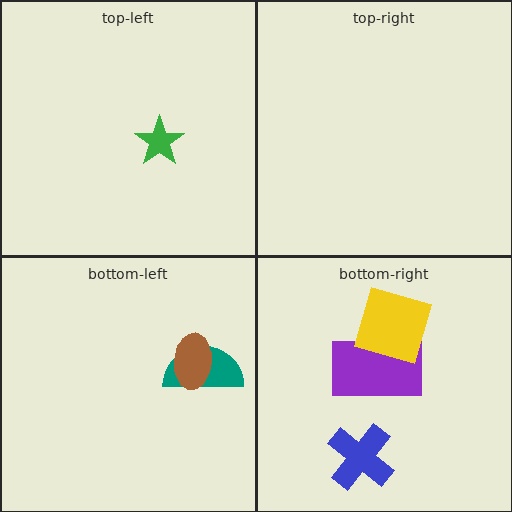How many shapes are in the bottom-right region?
3.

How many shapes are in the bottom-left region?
2.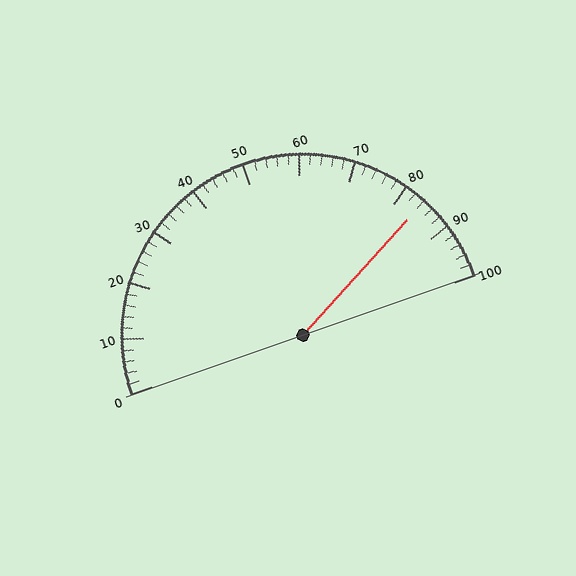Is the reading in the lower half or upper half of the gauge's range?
The reading is in the upper half of the range (0 to 100).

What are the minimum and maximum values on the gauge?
The gauge ranges from 0 to 100.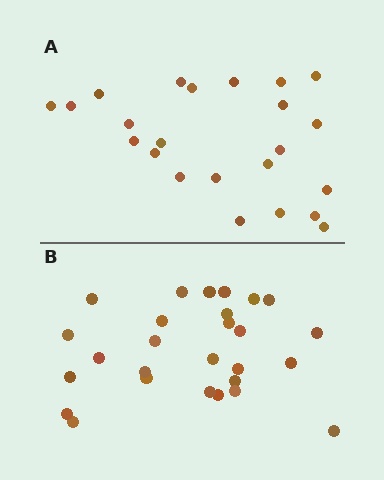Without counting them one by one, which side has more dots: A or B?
Region B (the bottom region) has more dots.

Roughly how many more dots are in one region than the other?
Region B has about 4 more dots than region A.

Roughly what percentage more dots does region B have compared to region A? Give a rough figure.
About 15% more.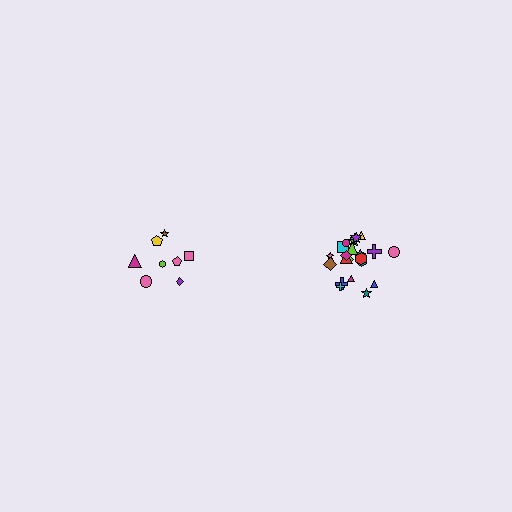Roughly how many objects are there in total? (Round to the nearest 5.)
Roughly 30 objects in total.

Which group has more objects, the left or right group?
The right group.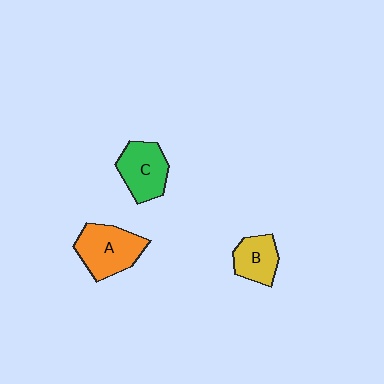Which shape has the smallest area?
Shape B (yellow).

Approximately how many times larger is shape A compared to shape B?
Approximately 1.6 times.